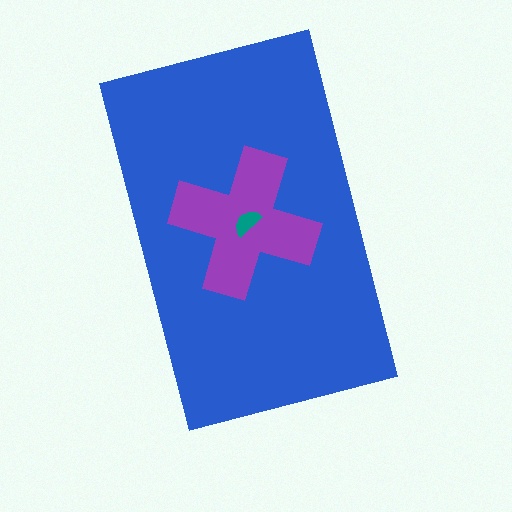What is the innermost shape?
The teal semicircle.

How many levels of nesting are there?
3.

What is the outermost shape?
The blue rectangle.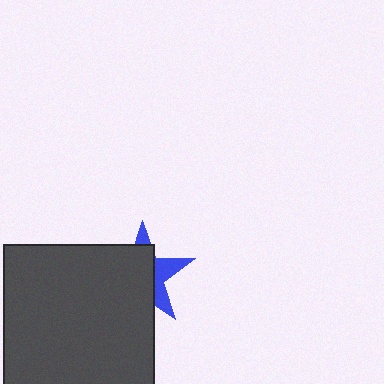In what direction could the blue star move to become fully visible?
The blue star could move toward the upper-right. That would shift it out from behind the dark gray square entirely.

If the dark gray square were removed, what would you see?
You would see the complete blue star.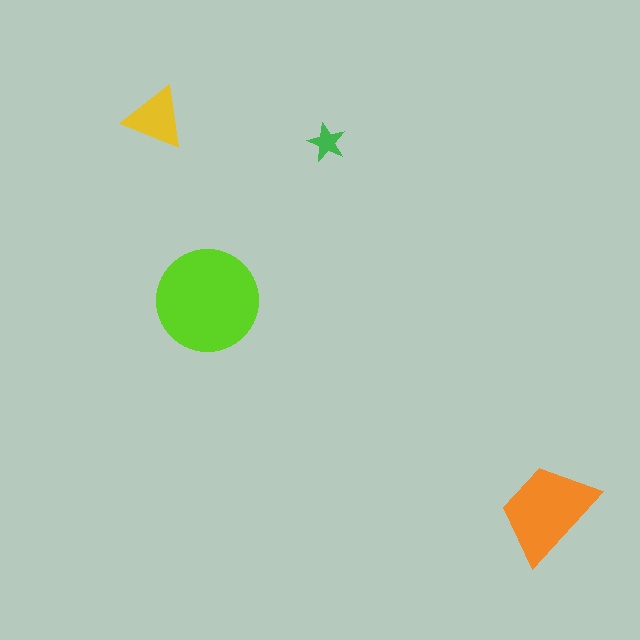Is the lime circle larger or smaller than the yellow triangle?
Larger.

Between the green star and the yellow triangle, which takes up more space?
The yellow triangle.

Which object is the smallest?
The green star.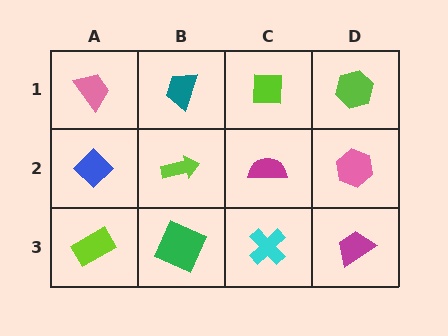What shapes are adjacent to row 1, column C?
A magenta semicircle (row 2, column C), a teal trapezoid (row 1, column B), a lime hexagon (row 1, column D).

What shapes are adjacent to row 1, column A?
A blue diamond (row 2, column A), a teal trapezoid (row 1, column B).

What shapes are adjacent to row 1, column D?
A pink hexagon (row 2, column D), a lime square (row 1, column C).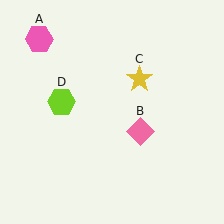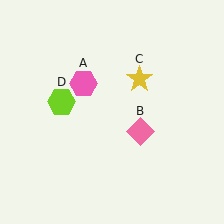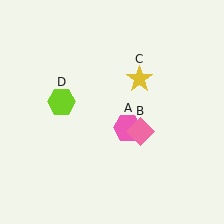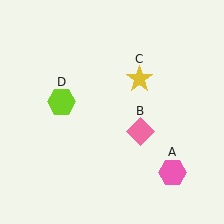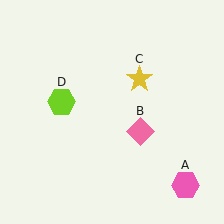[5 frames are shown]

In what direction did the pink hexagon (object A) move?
The pink hexagon (object A) moved down and to the right.